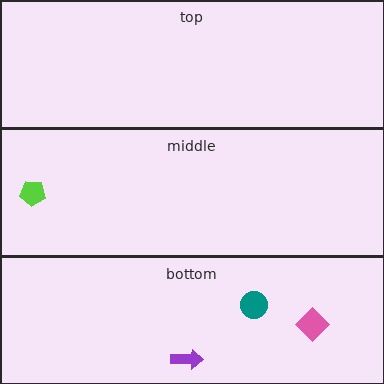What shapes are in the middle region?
The lime pentagon.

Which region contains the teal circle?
The bottom region.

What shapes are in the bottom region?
The teal circle, the pink diamond, the purple arrow.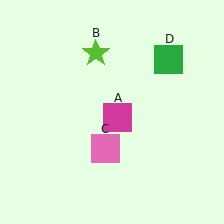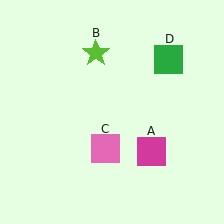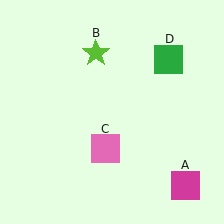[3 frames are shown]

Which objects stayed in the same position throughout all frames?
Lime star (object B) and pink square (object C) and green square (object D) remained stationary.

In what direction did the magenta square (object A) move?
The magenta square (object A) moved down and to the right.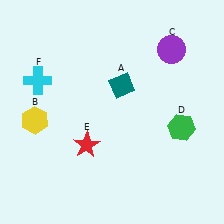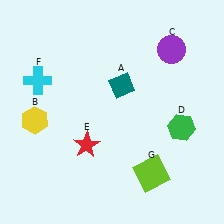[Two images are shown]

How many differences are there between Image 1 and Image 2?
There is 1 difference between the two images.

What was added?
A lime square (G) was added in Image 2.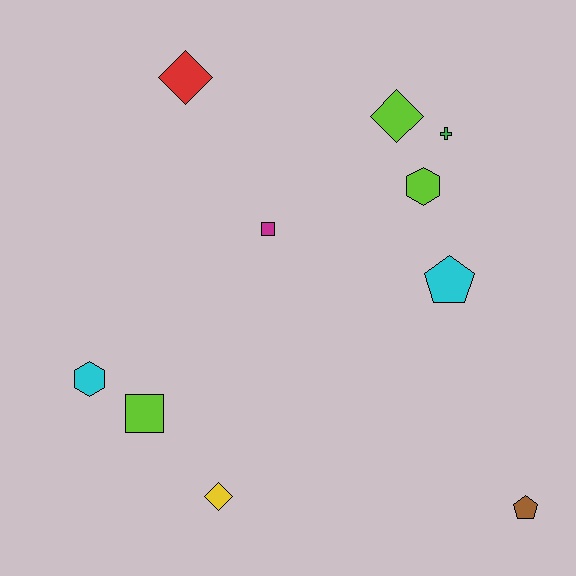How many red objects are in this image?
There is 1 red object.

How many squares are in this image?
There are 2 squares.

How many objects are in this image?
There are 10 objects.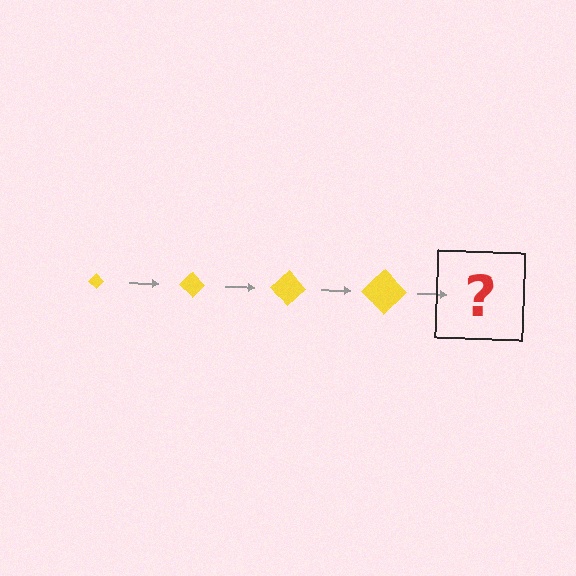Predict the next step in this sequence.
The next step is a yellow diamond, larger than the previous one.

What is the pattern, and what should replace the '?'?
The pattern is that the diamond gets progressively larger each step. The '?' should be a yellow diamond, larger than the previous one.